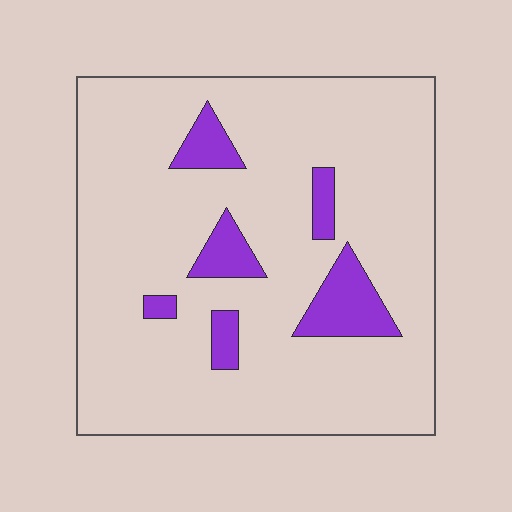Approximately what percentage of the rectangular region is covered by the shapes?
Approximately 10%.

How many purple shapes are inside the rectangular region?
6.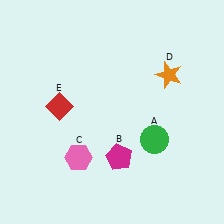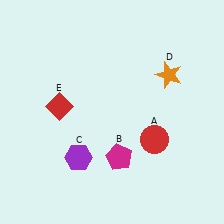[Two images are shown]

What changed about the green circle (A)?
In Image 1, A is green. In Image 2, it changed to red.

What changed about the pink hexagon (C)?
In Image 1, C is pink. In Image 2, it changed to purple.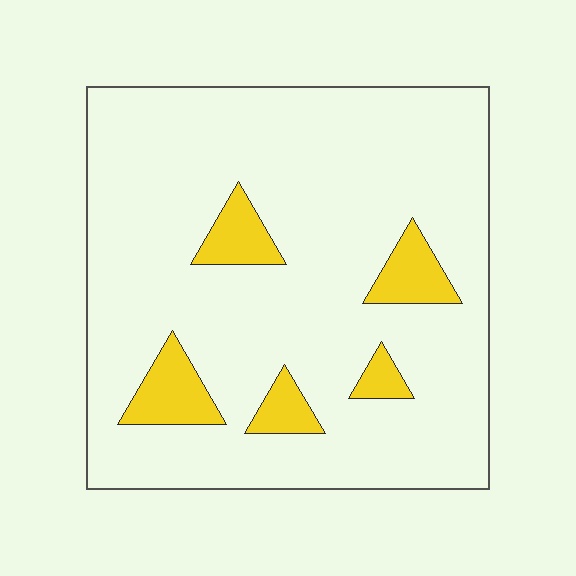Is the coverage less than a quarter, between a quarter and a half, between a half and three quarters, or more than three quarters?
Less than a quarter.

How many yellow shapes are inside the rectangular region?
5.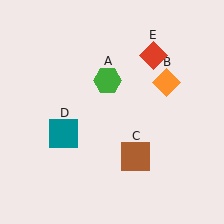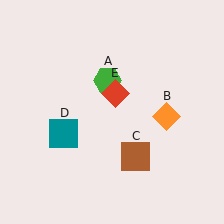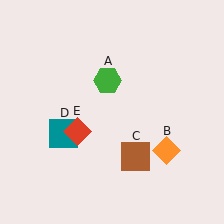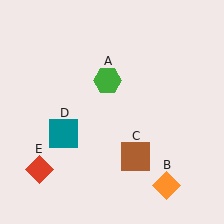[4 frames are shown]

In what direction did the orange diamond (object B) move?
The orange diamond (object B) moved down.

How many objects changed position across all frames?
2 objects changed position: orange diamond (object B), red diamond (object E).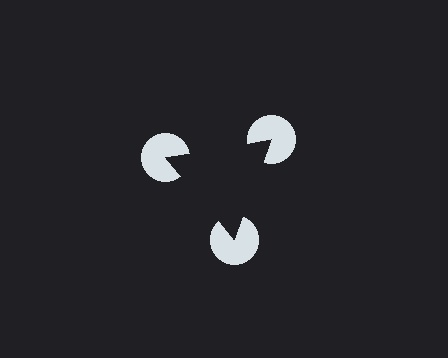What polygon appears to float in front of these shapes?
An illusory triangle — its edges are inferred from the aligned wedge cuts in the pac-man discs, not physically drawn.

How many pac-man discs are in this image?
There are 3 — one at each vertex of the illusory triangle.